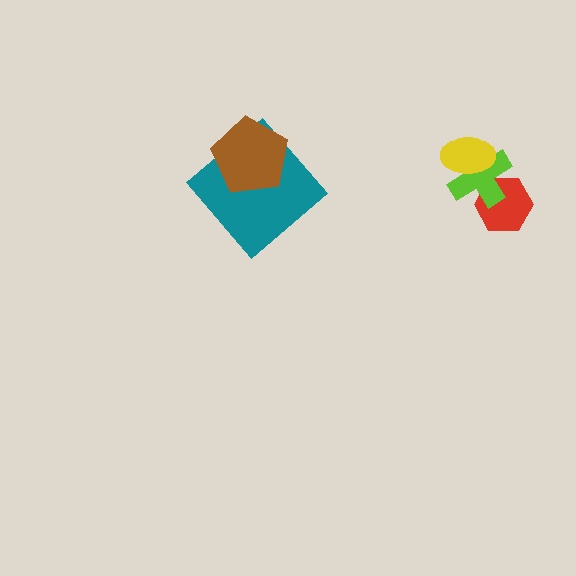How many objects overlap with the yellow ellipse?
1 object overlaps with the yellow ellipse.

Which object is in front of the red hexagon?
The lime cross is in front of the red hexagon.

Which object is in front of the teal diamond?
The brown pentagon is in front of the teal diamond.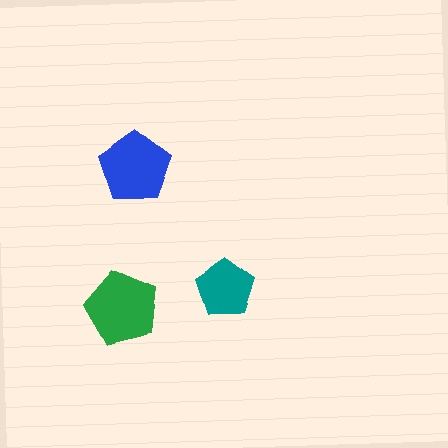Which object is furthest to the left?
The green pentagon is leftmost.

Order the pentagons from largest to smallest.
the green one, the blue one, the teal one.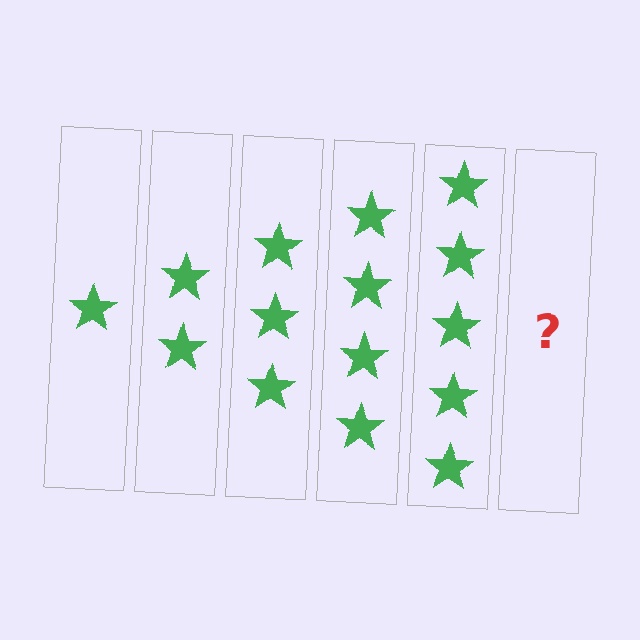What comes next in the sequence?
The next element should be 6 stars.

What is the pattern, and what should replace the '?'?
The pattern is that each step adds one more star. The '?' should be 6 stars.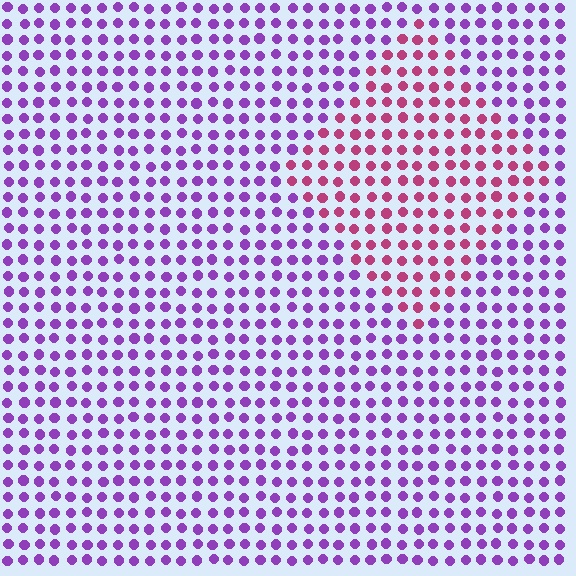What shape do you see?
I see a diamond.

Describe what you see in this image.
The image is filled with small purple elements in a uniform arrangement. A diamond-shaped region is visible where the elements are tinted to a slightly different hue, forming a subtle color boundary.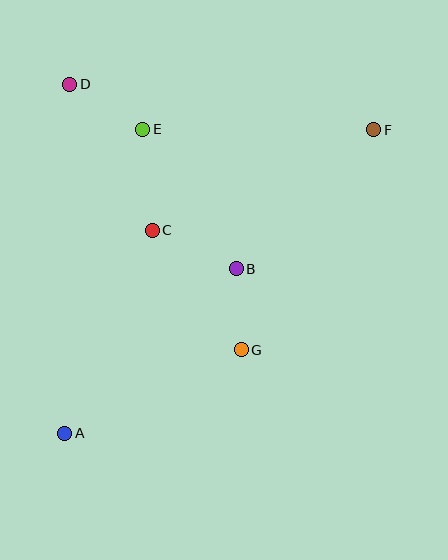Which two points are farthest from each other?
Points A and F are farthest from each other.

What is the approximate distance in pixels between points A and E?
The distance between A and E is approximately 314 pixels.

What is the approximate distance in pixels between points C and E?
The distance between C and E is approximately 102 pixels.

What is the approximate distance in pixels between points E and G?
The distance between E and G is approximately 242 pixels.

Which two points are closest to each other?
Points B and G are closest to each other.